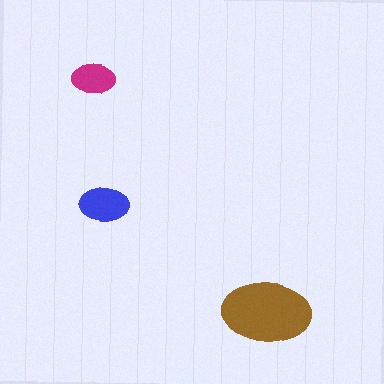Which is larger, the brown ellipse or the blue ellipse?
The brown one.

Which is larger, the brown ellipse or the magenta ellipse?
The brown one.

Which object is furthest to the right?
The brown ellipse is rightmost.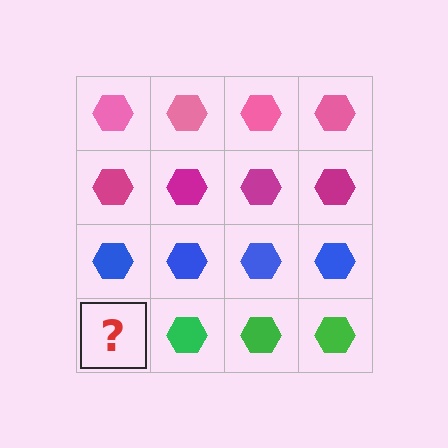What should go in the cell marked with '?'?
The missing cell should contain a green hexagon.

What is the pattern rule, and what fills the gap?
The rule is that each row has a consistent color. The gap should be filled with a green hexagon.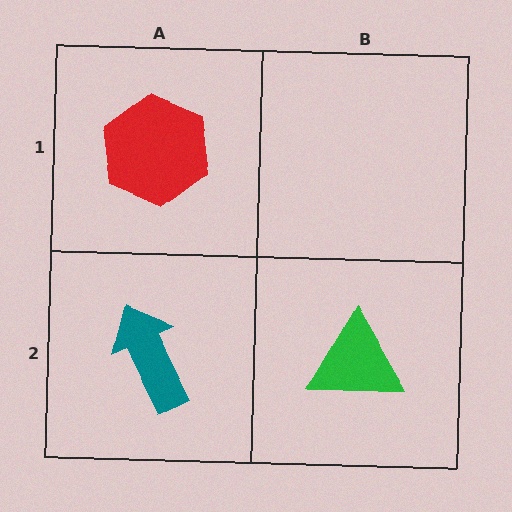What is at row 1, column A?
A red hexagon.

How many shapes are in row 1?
1 shape.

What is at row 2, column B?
A green triangle.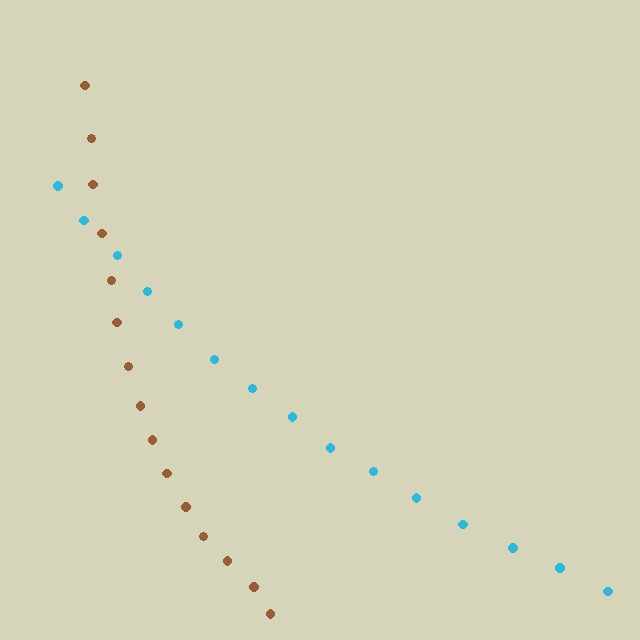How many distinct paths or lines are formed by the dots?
There are 2 distinct paths.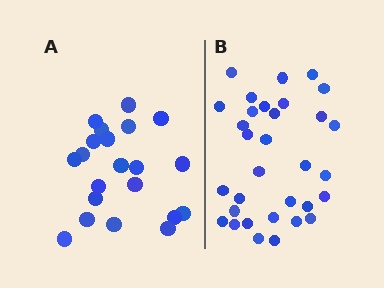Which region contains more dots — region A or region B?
Region B (the right region) has more dots.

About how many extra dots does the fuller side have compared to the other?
Region B has roughly 12 or so more dots than region A.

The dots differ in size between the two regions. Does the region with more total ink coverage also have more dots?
No. Region A has more total ink coverage because its dots are larger, but region B actually contains more individual dots. Total area can be misleading — the number of items is what matters here.